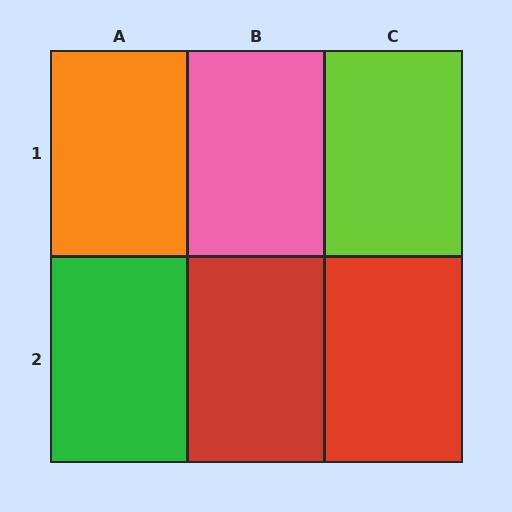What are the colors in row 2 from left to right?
Green, red, red.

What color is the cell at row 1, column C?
Lime.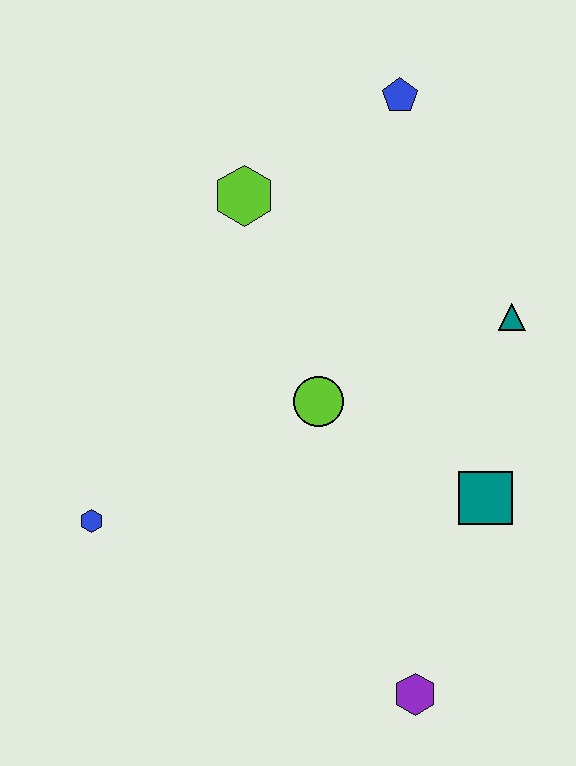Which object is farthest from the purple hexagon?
The blue pentagon is farthest from the purple hexagon.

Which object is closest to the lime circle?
The teal square is closest to the lime circle.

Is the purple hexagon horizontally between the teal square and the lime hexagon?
Yes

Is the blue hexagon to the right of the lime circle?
No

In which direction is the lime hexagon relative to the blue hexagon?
The lime hexagon is above the blue hexagon.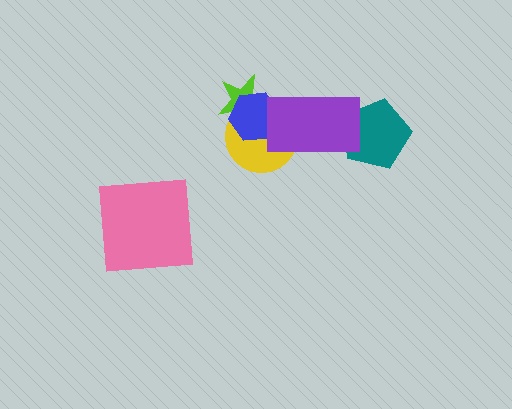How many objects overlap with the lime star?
2 objects overlap with the lime star.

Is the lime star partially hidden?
Yes, it is partially covered by another shape.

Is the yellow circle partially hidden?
Yes, it is partially covered by another shape.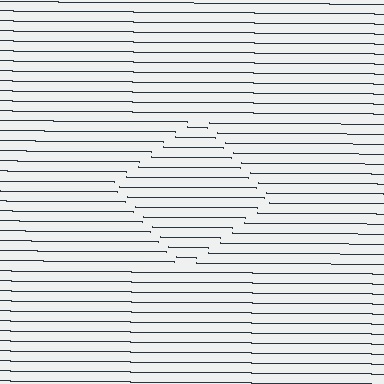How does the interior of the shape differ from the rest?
The interior of the shape contains the same grating, shifted by half a period — the contour is defined by the phase discontinuity where line-ends from the inner and outer gratings abut.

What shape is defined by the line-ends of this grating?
An illusory square. The interior of the shape contains the same grating, shifted by half a period — the contour is defined by the phase discontinuity where line-ends from the inner and outer gratings abut.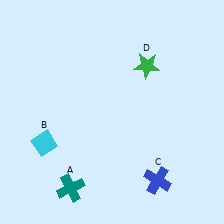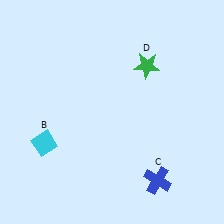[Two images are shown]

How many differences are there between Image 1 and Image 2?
There is 1 difference between the two images.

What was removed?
The teal cross (A) was removed in Image 2.